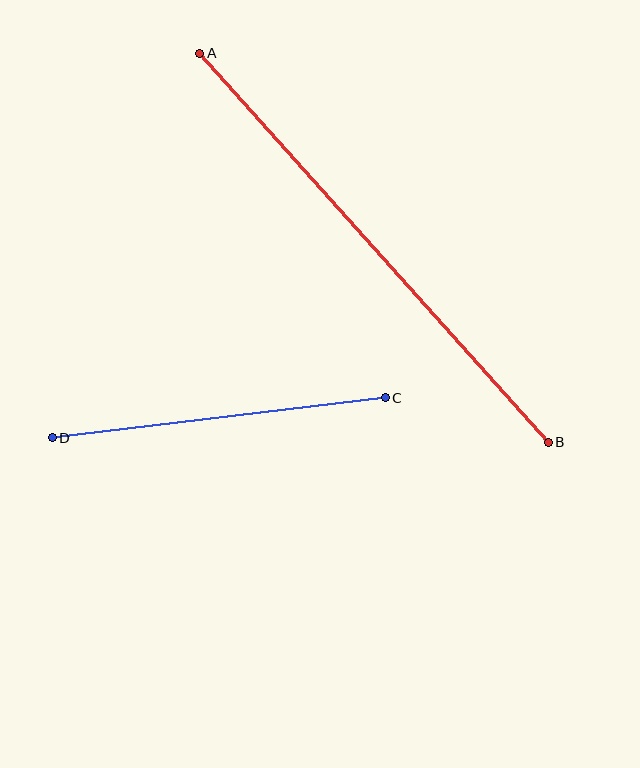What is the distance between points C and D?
The distance is approximately 336 pixels.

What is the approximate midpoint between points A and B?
The midpoint is at approximately (374, 248) pixels.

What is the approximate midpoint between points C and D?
The midpoint is at approximately (219, 418) pixels.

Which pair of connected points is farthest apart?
Points A and B are farthest apart.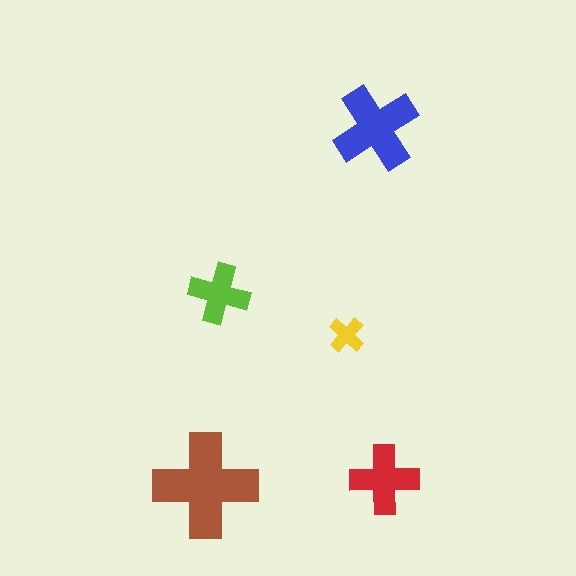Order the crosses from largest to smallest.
the brown one, the blue one, the red one, the lime one, the yellow one.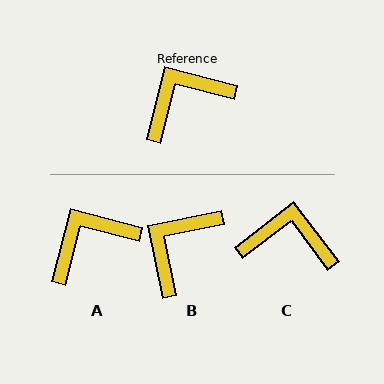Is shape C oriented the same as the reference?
No, it is off by about 39 degrees.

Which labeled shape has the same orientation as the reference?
A.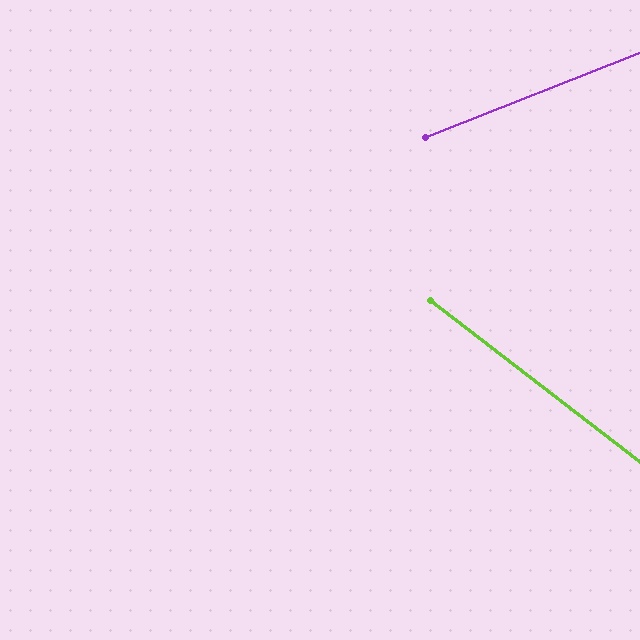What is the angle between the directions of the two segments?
Approximately 59 degrees.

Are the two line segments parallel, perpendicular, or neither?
Neither parallel nor perpendicular — they differ by about 59°.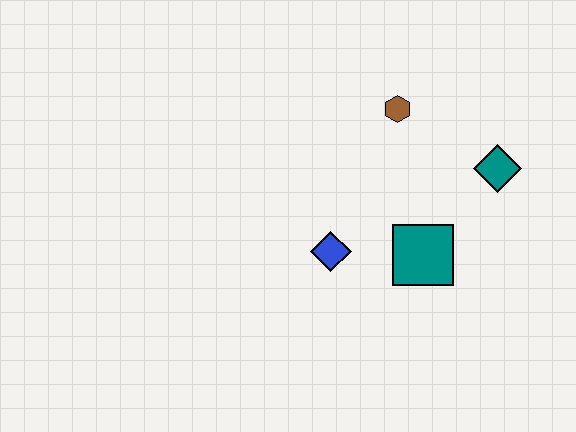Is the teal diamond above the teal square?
Yes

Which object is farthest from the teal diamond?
The blue diamond is farthest from the teal diamond.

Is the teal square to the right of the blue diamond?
Yes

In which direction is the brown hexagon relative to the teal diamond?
The brown hexagon is to the left of the teal diamond.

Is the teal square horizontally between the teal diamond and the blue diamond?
Yes